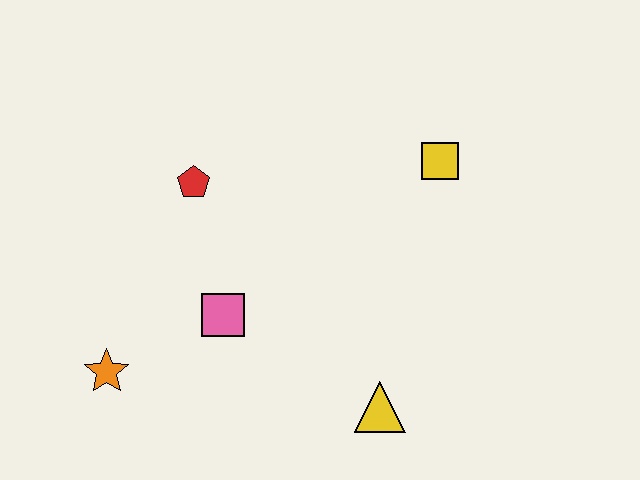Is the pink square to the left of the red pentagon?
No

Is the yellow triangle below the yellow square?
Yes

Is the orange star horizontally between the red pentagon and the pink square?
No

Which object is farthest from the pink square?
The yellow square is farthest from the pink square.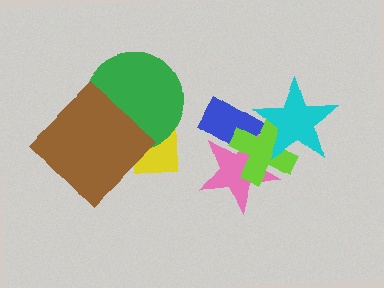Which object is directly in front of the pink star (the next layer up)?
The lime cross is directly in front of the pink star.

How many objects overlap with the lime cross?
3 objects overlap with the lime cross.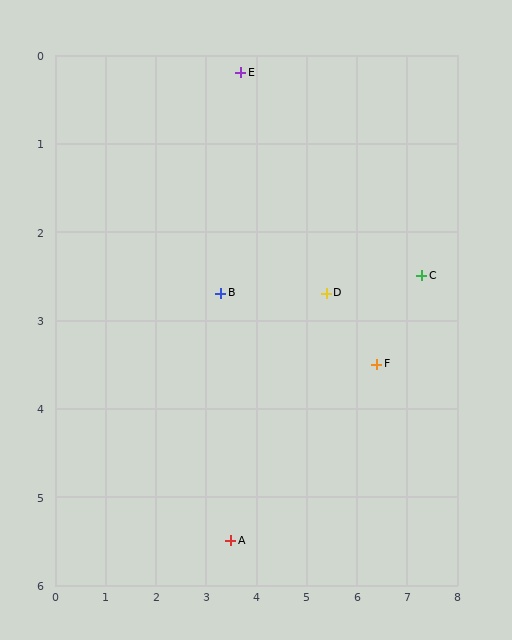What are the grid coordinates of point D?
Point D is at approximately (5.4, 2.7).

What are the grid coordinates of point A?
Point A is at approximately (3.5, 5.5).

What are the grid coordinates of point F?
Point F is at approximately (6.4, 3.5).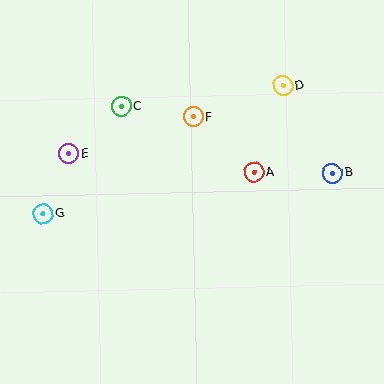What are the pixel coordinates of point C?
Point C is at (121, 106).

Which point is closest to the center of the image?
Point A at (254, 172) is closest to the center.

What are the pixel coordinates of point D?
Point D is at (283, 85).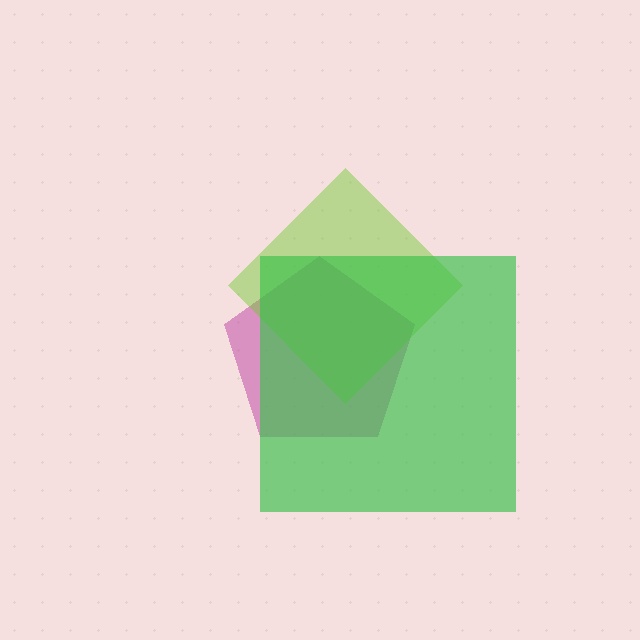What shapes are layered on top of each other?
The layered shapes are: a magenta pentagon, a lime diamond, a green square.